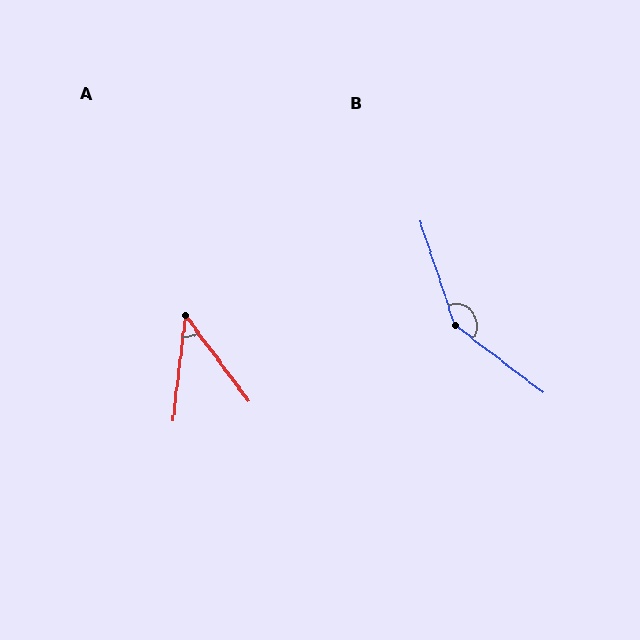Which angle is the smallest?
A, at approximately 43 degrees.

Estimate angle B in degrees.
Approximately 146 degrees.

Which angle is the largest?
B, at approximately 146 degrees.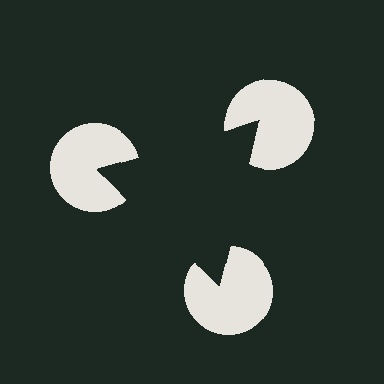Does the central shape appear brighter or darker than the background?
It typically appears slightly darker than the background, even though no actual brightness change is drawn.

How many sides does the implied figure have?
3 sides.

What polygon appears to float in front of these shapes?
An illusory triangle — its edges are inferred from the aligned wedge cuts in the pac-man discs, not physically drawn.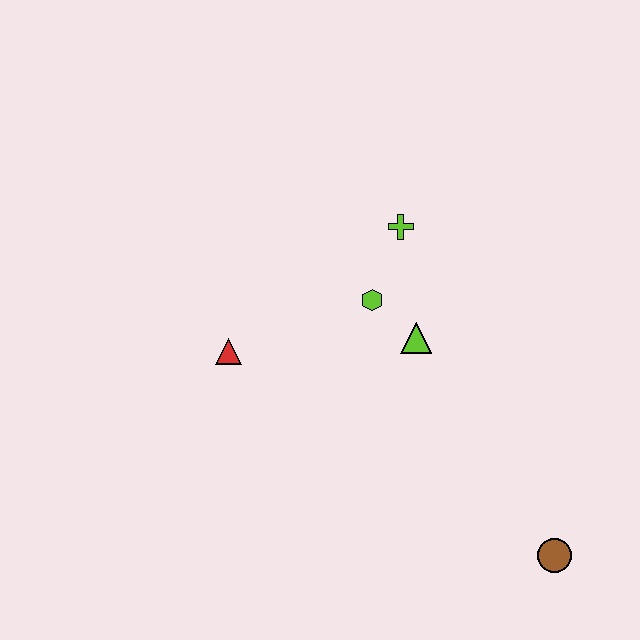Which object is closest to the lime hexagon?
The lime triangle is closest to the lime hexagon.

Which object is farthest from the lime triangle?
The brown circle is farthest from the lime triangle.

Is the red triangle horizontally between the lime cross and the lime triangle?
No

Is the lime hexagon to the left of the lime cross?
Yes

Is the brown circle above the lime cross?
No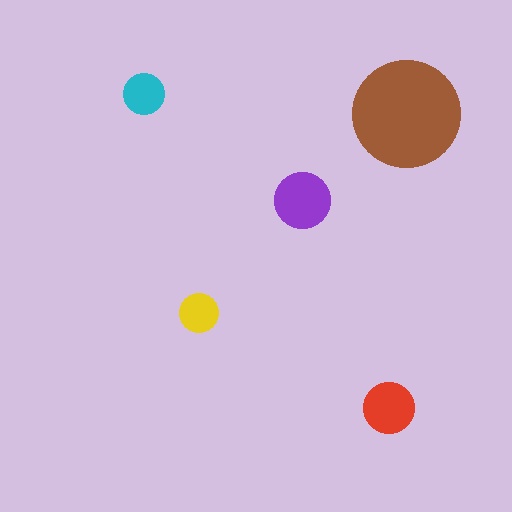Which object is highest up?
The cyan circle is topmost.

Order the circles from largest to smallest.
the brown one, the purple one, the red one, the cyan one, the yellow one.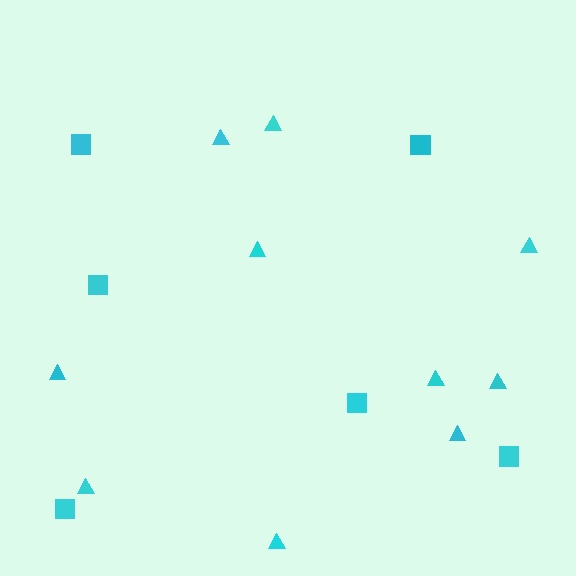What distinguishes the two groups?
There are 2 groups: one group of squares (6) and one group of triangles (10).